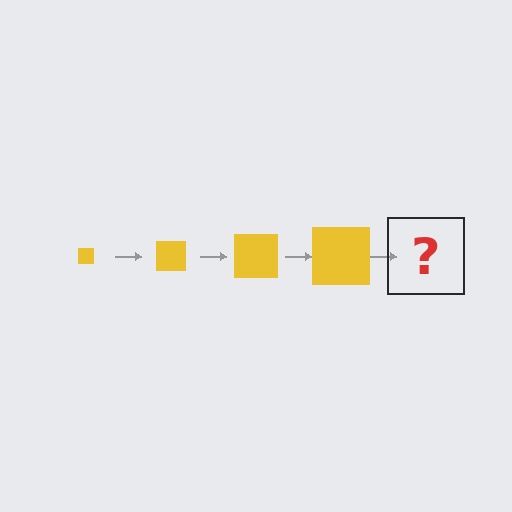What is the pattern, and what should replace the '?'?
The pattern is that the square gets progressively larger each step. The '?' should be a yellow square, larger than the previous one.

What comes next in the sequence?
The next element should be a yellow square, larger than the previous one.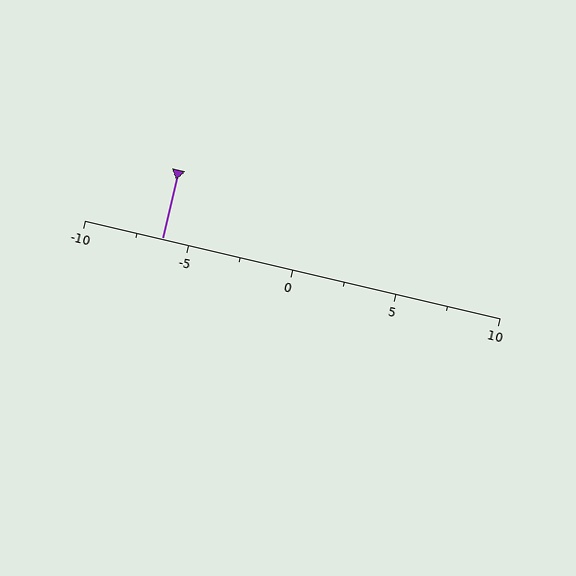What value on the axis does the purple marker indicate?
The marker indicates approximately -6.2.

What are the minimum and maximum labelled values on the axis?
The axis runs from -10 to 10.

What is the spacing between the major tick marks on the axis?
The major ticks are spaced 5 apart.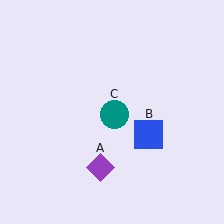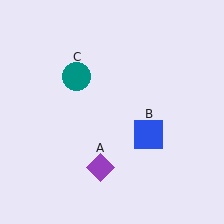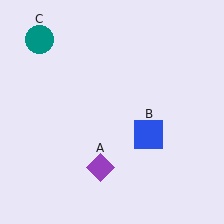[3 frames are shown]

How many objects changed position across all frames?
1 object changed position: teal circle (object C).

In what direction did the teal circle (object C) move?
The teal circle (object C) moved up and to the left.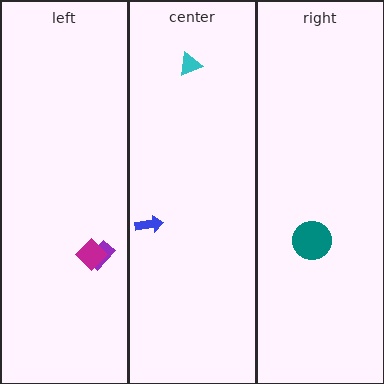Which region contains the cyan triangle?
The center region.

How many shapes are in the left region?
2.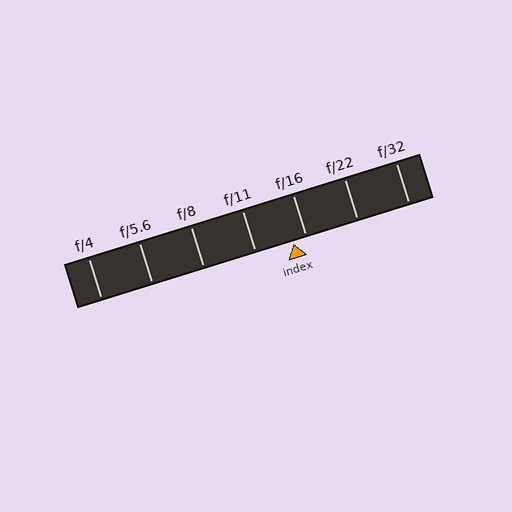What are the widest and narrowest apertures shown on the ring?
The widest aperture shown is f/4 and the narrowest is f/32.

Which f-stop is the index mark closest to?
The index mark is closest to f/16.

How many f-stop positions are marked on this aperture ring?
There are 7 f-stop positions marked.